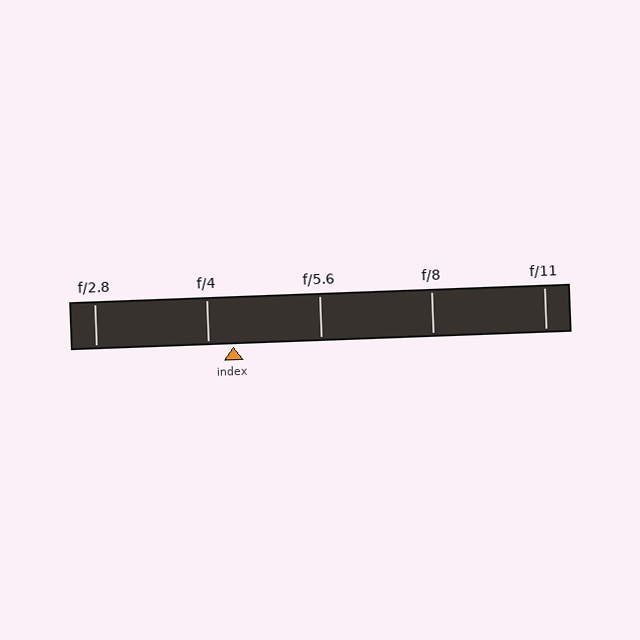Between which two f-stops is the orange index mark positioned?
The index mark is between f/4 and f/5.6.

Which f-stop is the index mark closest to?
The index mark is closest to f/4.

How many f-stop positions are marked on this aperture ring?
There are 5 f-stop positions marked.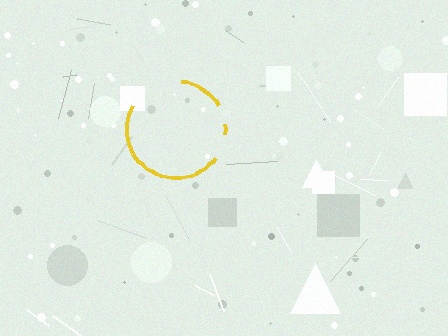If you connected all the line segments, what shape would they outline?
They would outline a circle.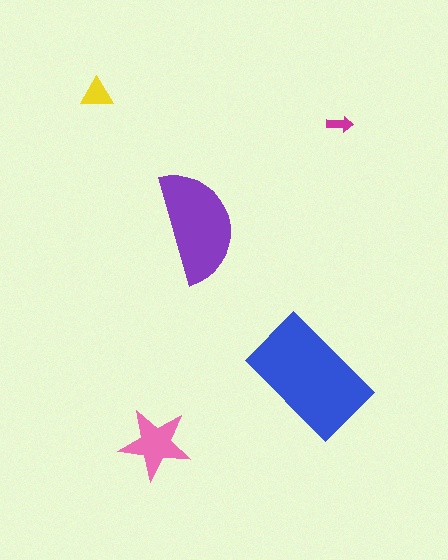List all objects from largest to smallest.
The blue rectangle, the purple semicircle, the pink star, the yellow triangle, the magenta arrow.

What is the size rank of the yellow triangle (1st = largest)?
4th.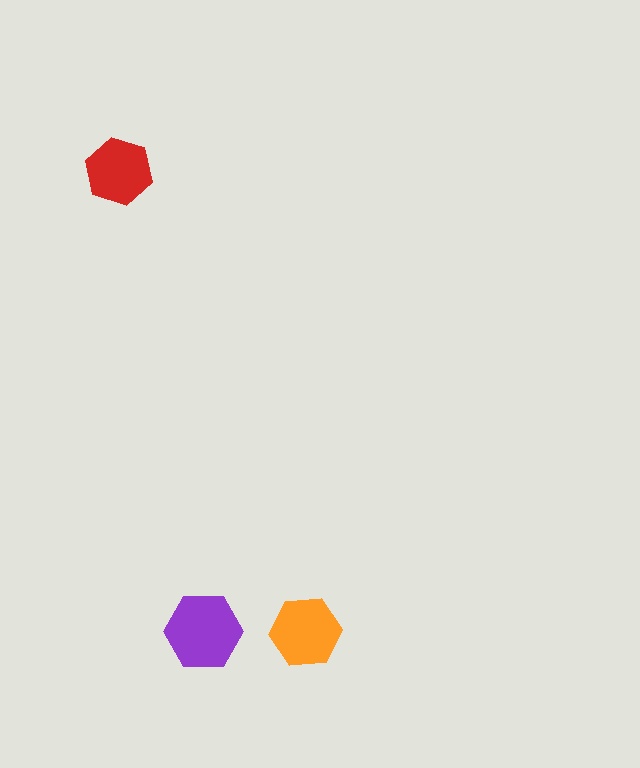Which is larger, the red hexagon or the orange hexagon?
The orange one.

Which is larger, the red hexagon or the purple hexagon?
The purple one.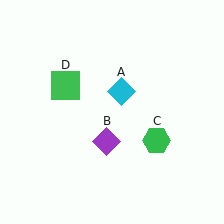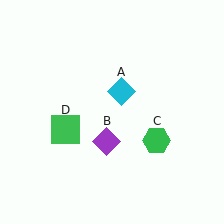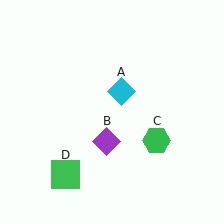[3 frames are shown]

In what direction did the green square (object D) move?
The green square (object D) moved down.